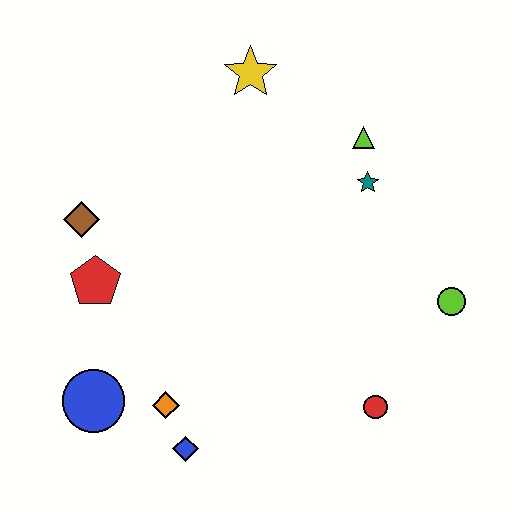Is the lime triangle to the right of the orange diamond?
Yes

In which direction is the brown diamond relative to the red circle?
The brown diamond is to the left of the red circle.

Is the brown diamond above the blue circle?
Yes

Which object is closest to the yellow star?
The lime triangle is closest to the yellow star.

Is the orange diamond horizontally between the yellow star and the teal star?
No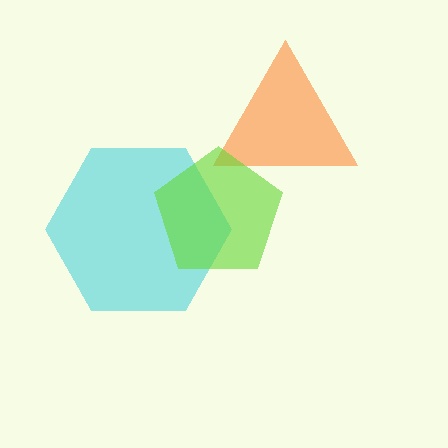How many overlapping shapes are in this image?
There are 3 overlapping shapes in the image.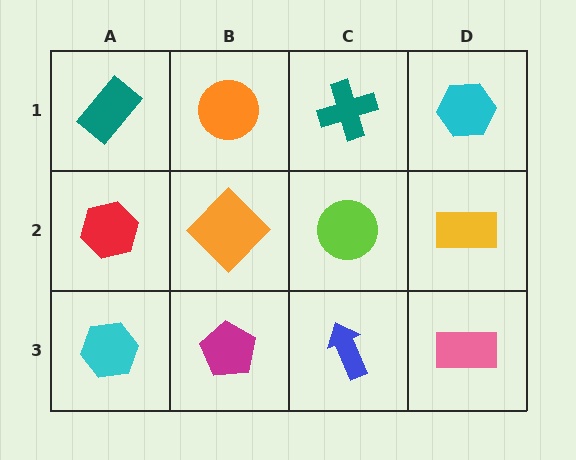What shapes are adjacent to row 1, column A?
A red hexagon (row 2, column A), an orange circle (row 1, column B).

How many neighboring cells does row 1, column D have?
2.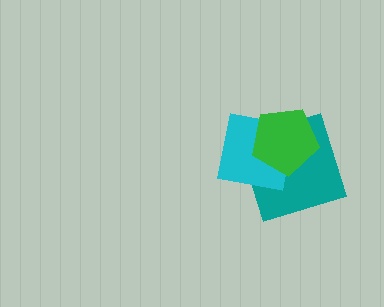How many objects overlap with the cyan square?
2 objects overlap with the cyan square.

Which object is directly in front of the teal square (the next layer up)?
The cyan square is directly in front of the teal square.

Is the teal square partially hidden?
Yes, it is partially covered by another shape.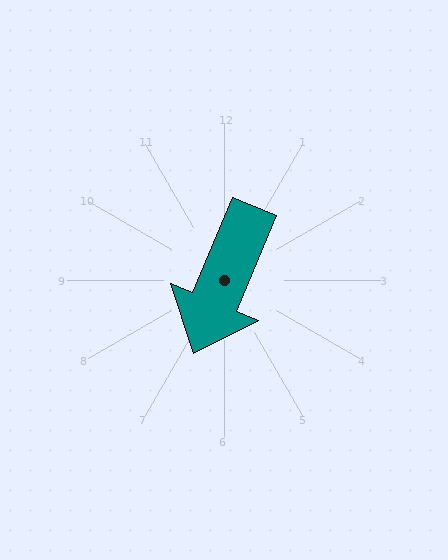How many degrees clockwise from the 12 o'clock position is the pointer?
Approximately 203 degrees.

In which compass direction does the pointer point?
Southwest.